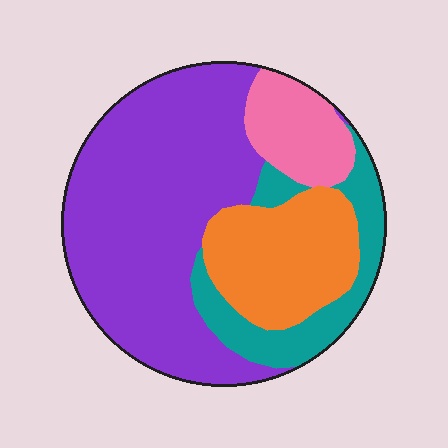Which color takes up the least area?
Pink, at roughly 10%.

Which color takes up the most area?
Purple, at roughly 55%.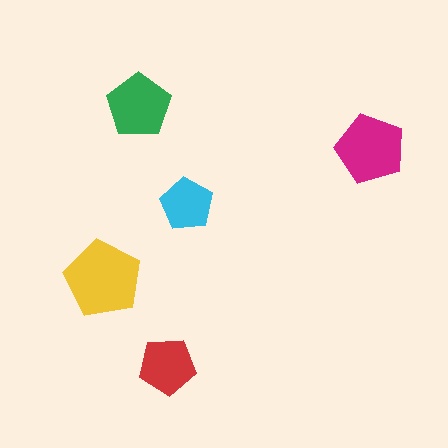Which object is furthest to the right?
The magenta pentagon is rightmost.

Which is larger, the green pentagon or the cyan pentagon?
The green one.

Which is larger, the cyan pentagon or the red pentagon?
The red one.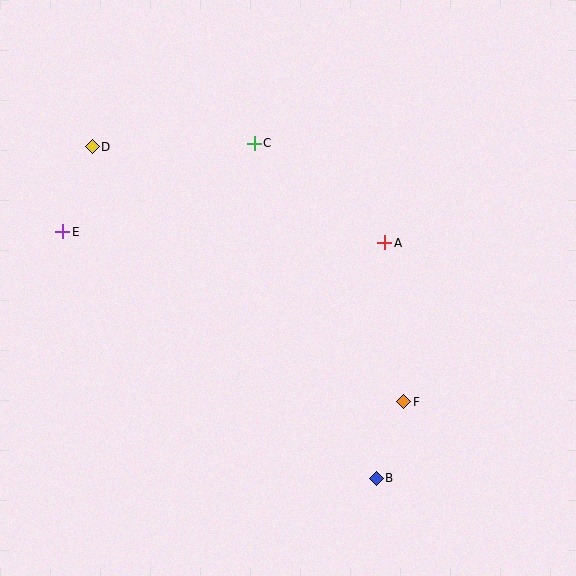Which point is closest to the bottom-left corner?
Point E is closest to the bottom-left corner.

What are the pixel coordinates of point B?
Point B is at (376, 478).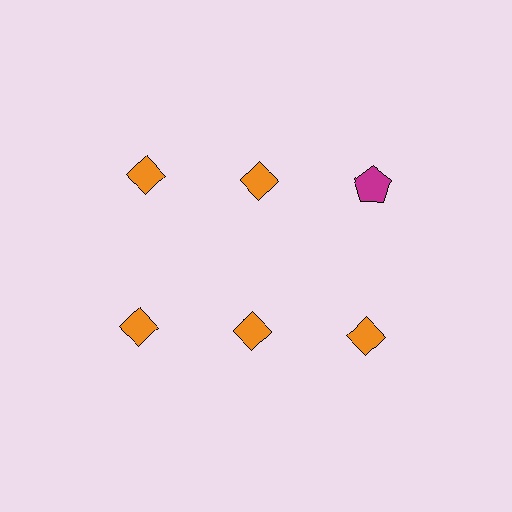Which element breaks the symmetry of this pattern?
The magenta pentagon in the top row, center column breaks the symmetry. All other shapes are orange diamonds.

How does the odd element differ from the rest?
It differs in both color (magenta instead of orange) and shape (pentagon instead of diamond).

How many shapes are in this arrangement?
There are 6 shapes arranged in a grid pattern.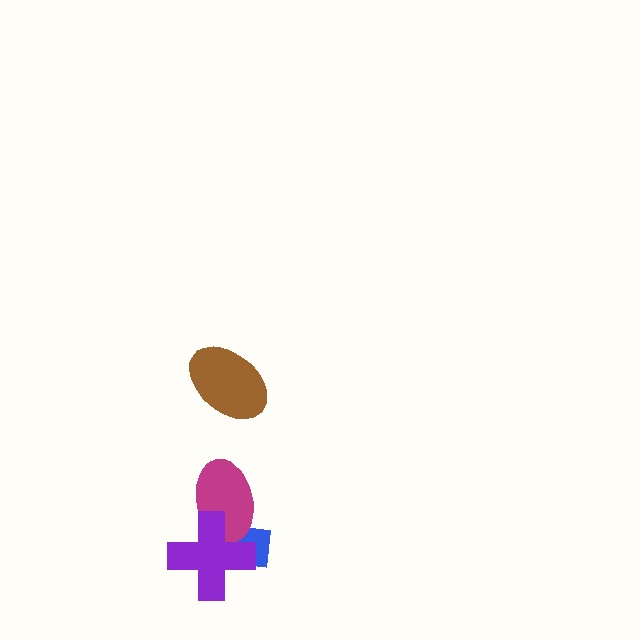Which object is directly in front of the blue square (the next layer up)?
The magenta ellipse is directly in front of the blue square.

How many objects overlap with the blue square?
2 objects overlap with the blue square.